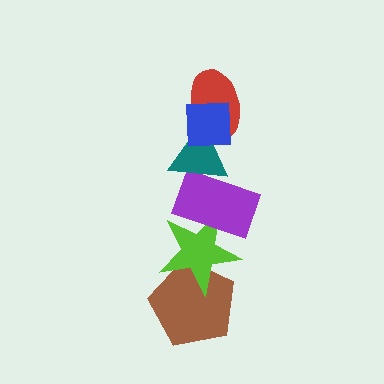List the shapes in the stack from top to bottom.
From top to bottom: the blue square, the red ellipse, the teal triangle, the purple rectangle, the lime star, the brown pentagon.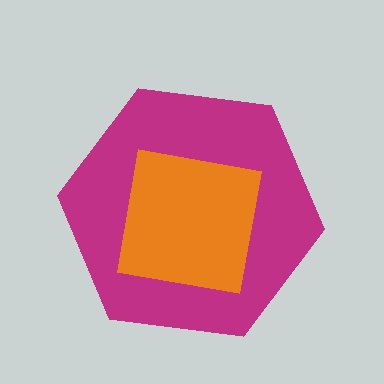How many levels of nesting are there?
2.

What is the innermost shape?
The orange square.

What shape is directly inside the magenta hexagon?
The orange square.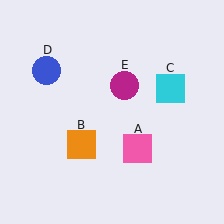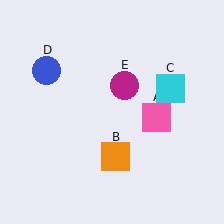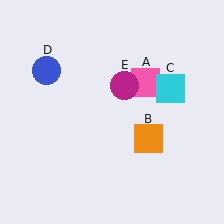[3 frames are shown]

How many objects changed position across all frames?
2 objects changed position: pink square (object A), orange square (object B).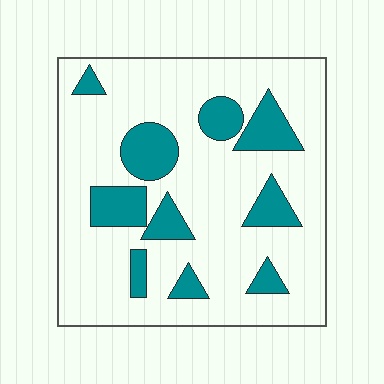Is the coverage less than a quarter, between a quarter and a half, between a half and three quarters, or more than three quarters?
Less than a quarter.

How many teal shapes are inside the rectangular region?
10.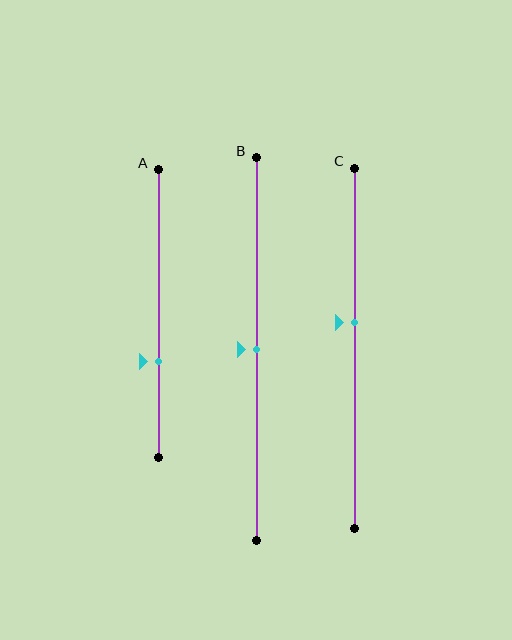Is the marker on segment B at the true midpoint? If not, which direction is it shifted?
Yes, the marker on segment B is at the true midpoint.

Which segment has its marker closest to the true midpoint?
Segment B has its marker closest to the true midpoint.